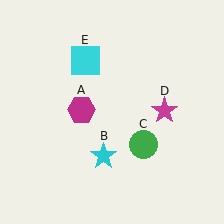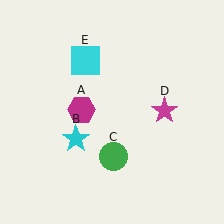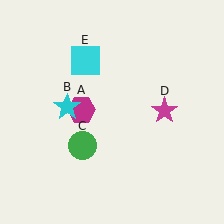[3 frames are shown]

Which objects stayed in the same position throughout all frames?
Magenta hexagon (object A) and magenta star (object D) and cyan square (object E) remained stationary.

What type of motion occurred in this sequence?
The cyan star (object B), green circle (object C) rotated clockwise around the center of the scene.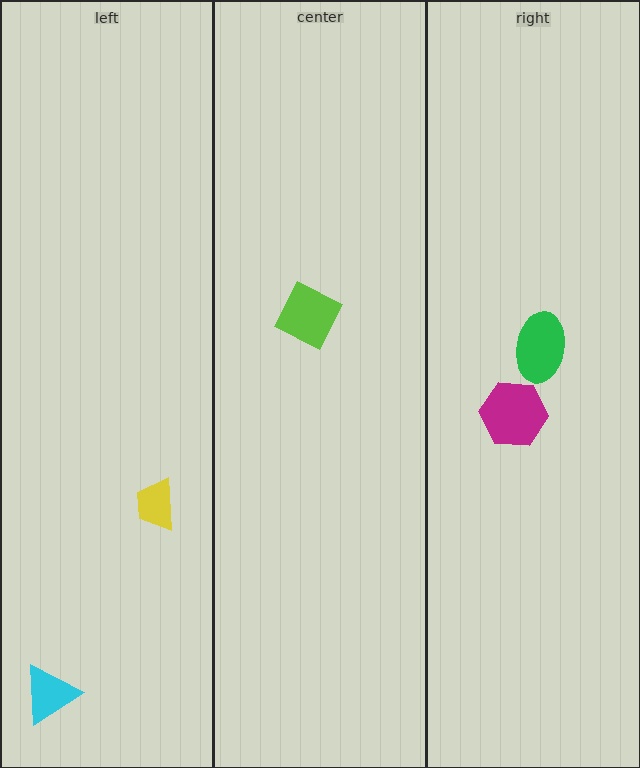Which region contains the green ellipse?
The right region.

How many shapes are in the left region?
2.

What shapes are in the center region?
The lime square.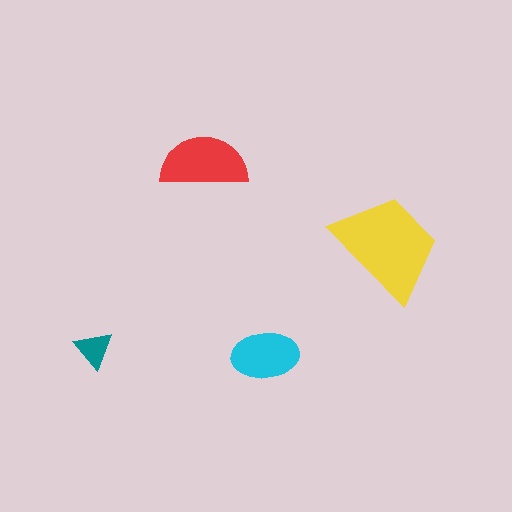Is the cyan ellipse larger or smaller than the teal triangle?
Larger.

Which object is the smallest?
The teal triangle.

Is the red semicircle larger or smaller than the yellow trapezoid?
Smaller.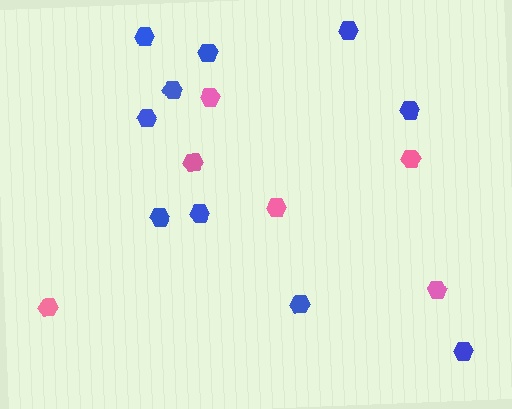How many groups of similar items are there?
There are 2 groups: one group of blue hexagons (10) and one group of pink hexagons (6).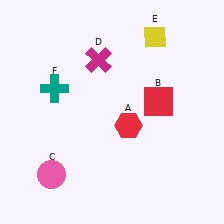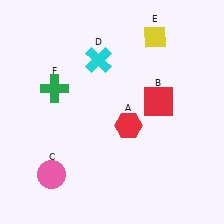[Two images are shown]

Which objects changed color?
D changed from magenta to cyan. F changed from teal to green.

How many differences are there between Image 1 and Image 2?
There are 2 differences between the two images.